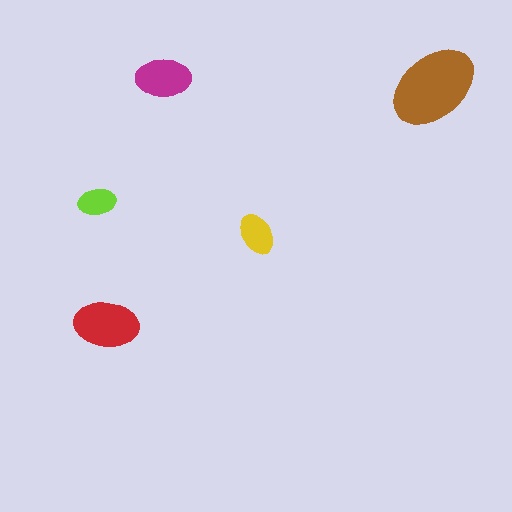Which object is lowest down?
The red ellipse is bottommost.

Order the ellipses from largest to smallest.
the brown one, the red one, the magenta one, the yellow one, the lime one.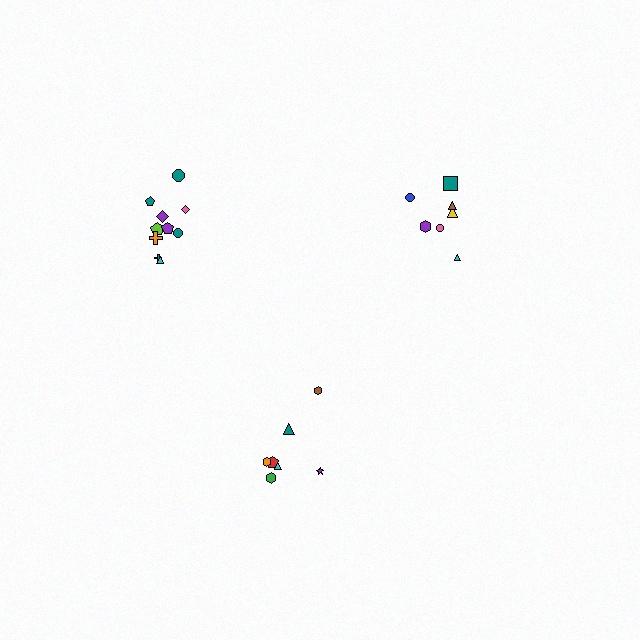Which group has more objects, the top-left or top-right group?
The top-left group.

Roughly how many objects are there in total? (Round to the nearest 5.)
Roughly 25 objects in total.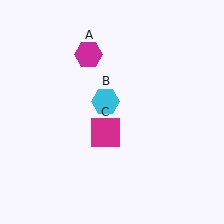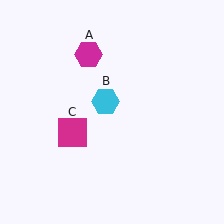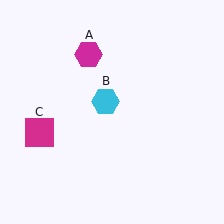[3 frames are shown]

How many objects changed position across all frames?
1 object changed position: magenta square (object C).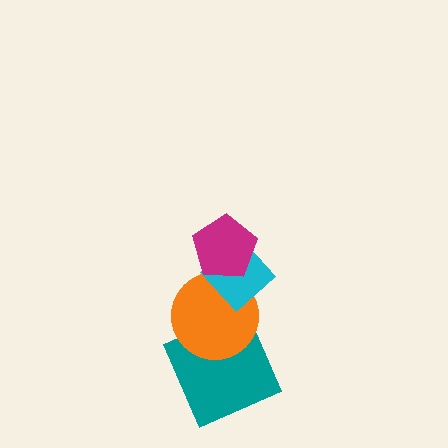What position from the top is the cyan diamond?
The cyan diamond is 2nd from the top.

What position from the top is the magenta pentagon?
The magenta pentagon is 1st from the top.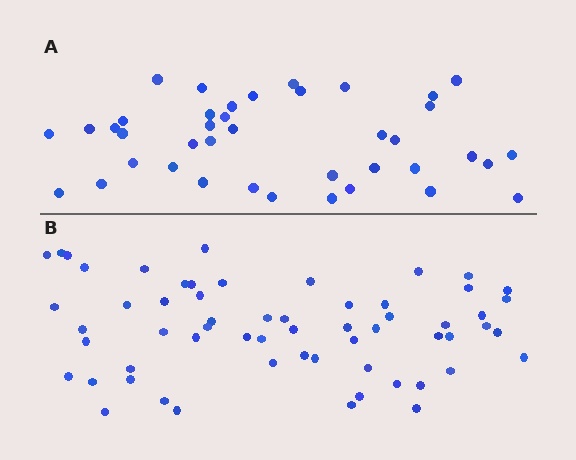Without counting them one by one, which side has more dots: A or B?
Region B (the bottom region) has more dots.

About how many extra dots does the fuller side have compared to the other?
Region B has approximately 20 more dots than region A.